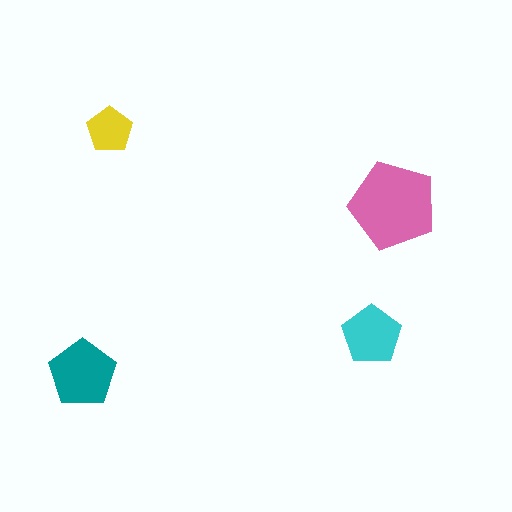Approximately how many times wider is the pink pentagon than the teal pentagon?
About 1.5 times wider.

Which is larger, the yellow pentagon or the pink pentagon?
The pink one.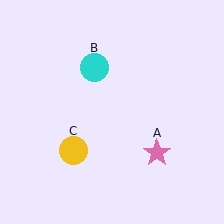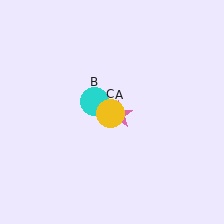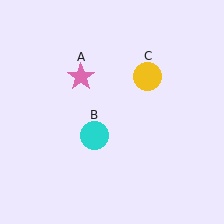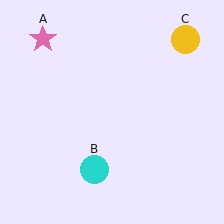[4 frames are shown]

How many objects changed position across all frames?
3 objects changed position: pink star (object A), cyan circle (object B), yellow circle (object C).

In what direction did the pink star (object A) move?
The pink star (object A) moved up and to the left.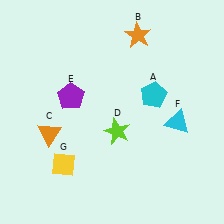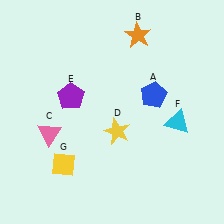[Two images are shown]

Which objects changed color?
A changed from cyan to blue. C changed from orange to pink. D changed from lime to yellow.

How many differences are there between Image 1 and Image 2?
There are 3 differences between the two images.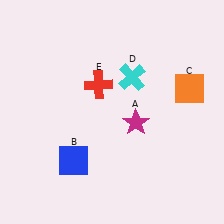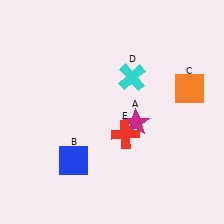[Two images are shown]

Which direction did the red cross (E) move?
The red cross (E) moved down.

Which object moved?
The red cross (E) moved down.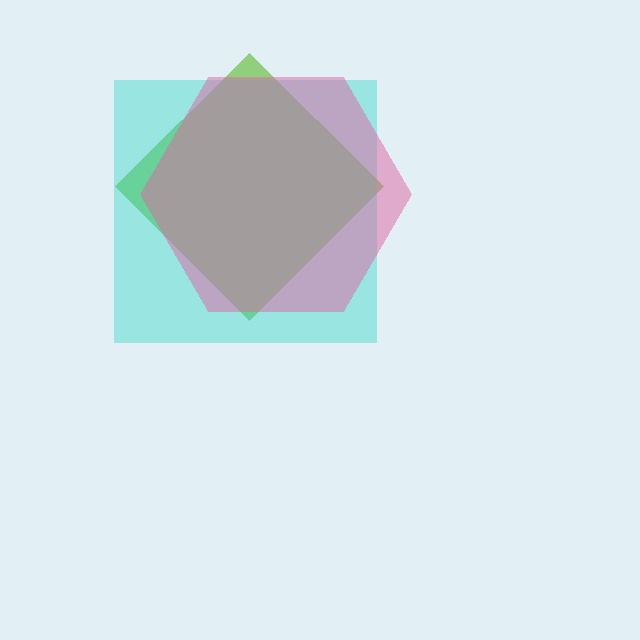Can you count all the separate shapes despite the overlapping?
Yes, there are 3 separate shapes.